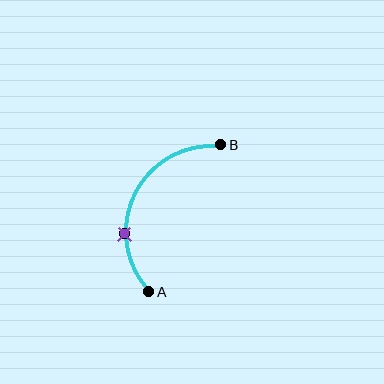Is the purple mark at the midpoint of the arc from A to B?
No. The purple mark lies on the arc but is closer to endpoint A. The arc midpoint would be at the point on the curve equidistant along the arc from both A and B.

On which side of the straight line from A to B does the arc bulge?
The arc bulges to the left of the straight line connecting A and B.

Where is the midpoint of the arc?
The arc midpoint is the point on the curve farthest from the straight line joining A and B. It sits to the left of that line.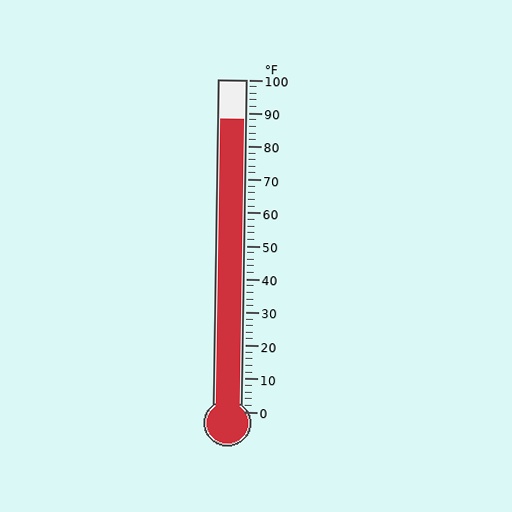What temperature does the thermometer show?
The thermometer shows approximately 88°F.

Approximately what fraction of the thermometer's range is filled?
The thermometer is filled to approximately 90% of its range.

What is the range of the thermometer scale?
The thermometer scale ranges from 0°F to 100°F.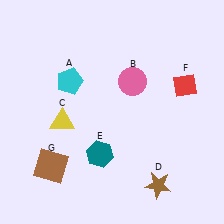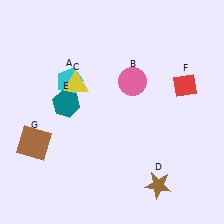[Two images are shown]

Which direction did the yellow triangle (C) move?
The yellow triangle (C) moved up.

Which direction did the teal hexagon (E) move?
The teal hexagon (E) moved up.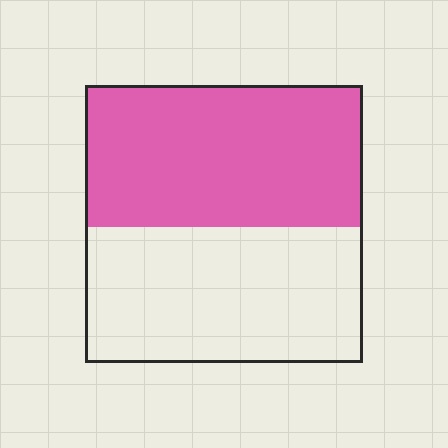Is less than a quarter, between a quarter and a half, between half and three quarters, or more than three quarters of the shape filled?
Between half and three quarters.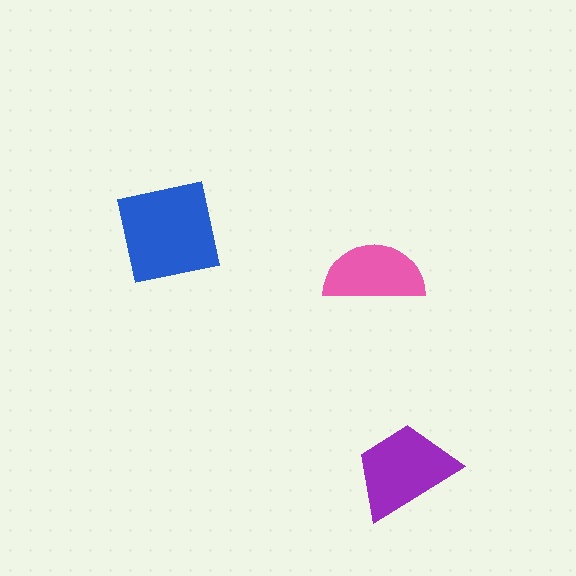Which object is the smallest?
The pink semicircle.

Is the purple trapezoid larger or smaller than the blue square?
Smaller.